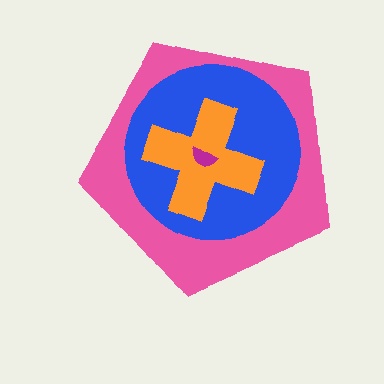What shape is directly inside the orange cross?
The magenta semicircle.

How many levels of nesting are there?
4.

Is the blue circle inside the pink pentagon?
Yes.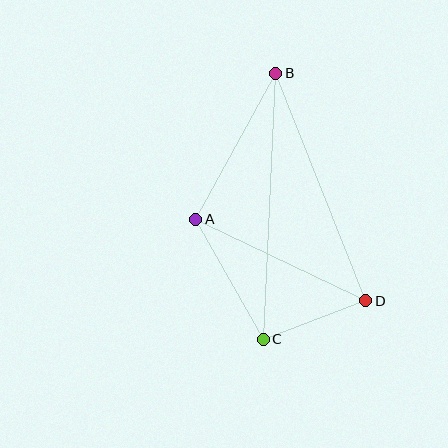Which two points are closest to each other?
Points C and D are closest to each other.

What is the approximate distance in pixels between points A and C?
The distance between A and C is approximately 138 pixels.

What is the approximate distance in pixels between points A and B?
The distance between A and B is approximately 167 pixels.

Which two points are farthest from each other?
Points B and C are farthest from each other.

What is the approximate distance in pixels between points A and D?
The distance between A and D is approximately 189 pixels.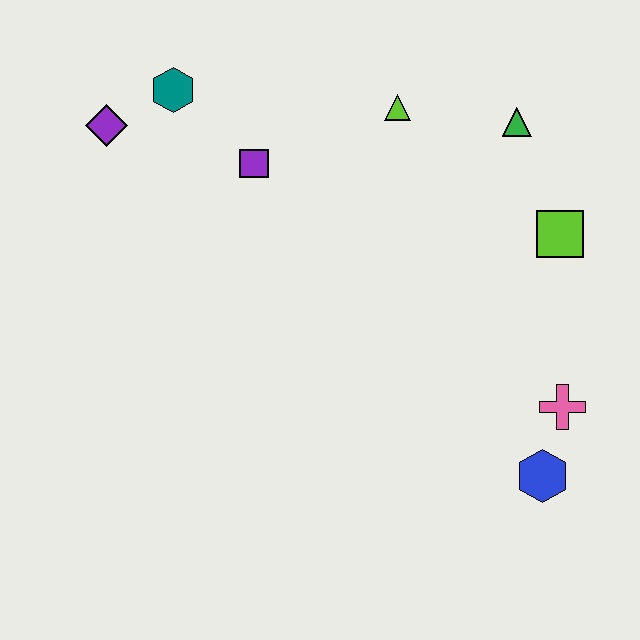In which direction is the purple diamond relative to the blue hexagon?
The purple diamond is to the left of the blue hexagon.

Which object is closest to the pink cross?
The blue hexagon is closest to the pink cross.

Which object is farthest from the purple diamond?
The blue hexagon is farthest from the purple diamond.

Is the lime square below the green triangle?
Yes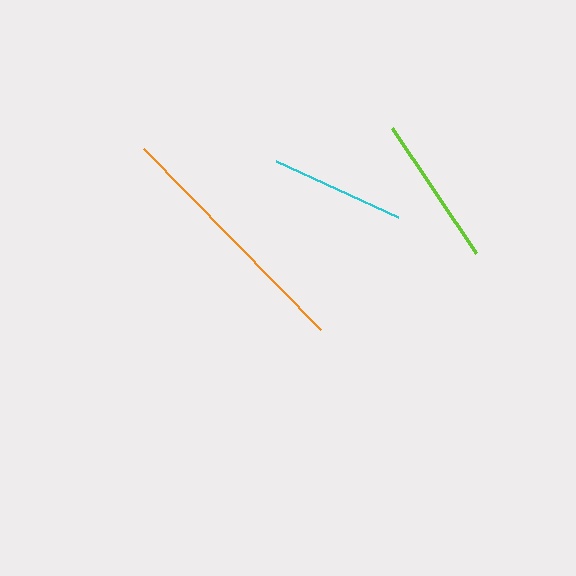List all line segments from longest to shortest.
From longest to shortest: orange, lime, cyan.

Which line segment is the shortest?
The cyan line is the shortest at approximately 134 pixels.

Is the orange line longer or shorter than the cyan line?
The orange line is longer than the cyan line.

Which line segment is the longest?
The orange line is the longest at approximately 253 pixels.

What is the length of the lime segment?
The lime segment is approximately 151 pixels long.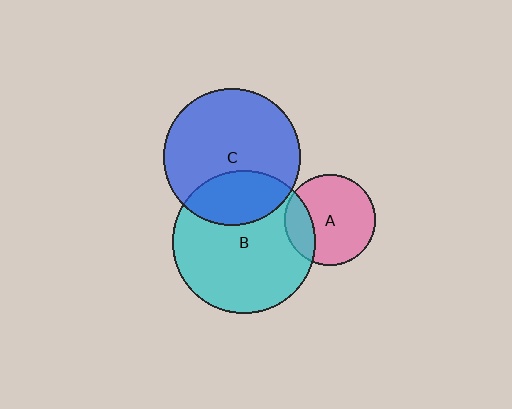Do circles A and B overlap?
Yes.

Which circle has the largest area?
Circle B (cyan).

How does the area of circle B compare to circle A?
Approximately 2.5 times.